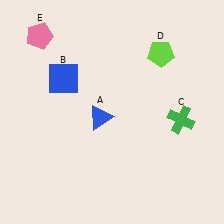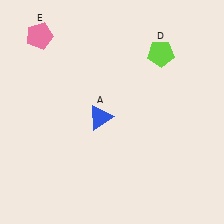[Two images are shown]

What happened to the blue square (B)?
The blue square (B) was removed in Image 2. It was in the top-left area of Image 1.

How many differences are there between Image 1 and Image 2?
There are 2 differences between the two images.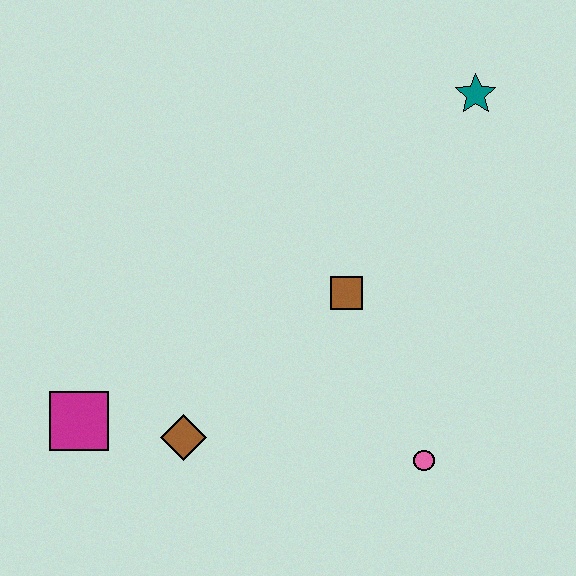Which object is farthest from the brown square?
The magenta square is farthest from the brown square.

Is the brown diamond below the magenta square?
Yes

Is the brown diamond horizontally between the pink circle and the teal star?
No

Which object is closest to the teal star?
The brown square is closest to the teal star.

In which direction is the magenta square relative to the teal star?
The magenta square is to the left of the teal star.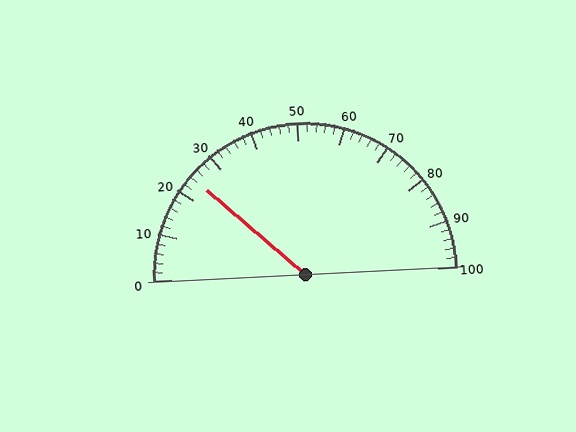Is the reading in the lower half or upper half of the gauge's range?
The reading is in the lower half of the range (0 to 100).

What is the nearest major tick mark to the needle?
The nearest major tick mark is 20.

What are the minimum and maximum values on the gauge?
The gauge ranges from 0 to 100.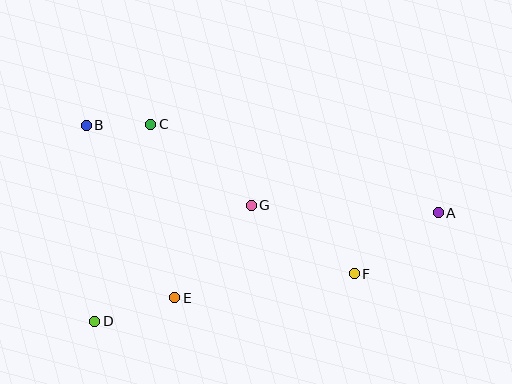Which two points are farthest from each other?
Points A and B are farthest from each other.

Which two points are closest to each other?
Points B and C are closest to each other.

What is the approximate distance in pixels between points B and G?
The distance between B and G is approximately 184 pixels.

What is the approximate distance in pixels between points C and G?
The distance between C and G is approximately 129 pixels.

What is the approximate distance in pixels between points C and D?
The distance between C and D is approximately 205 pixels.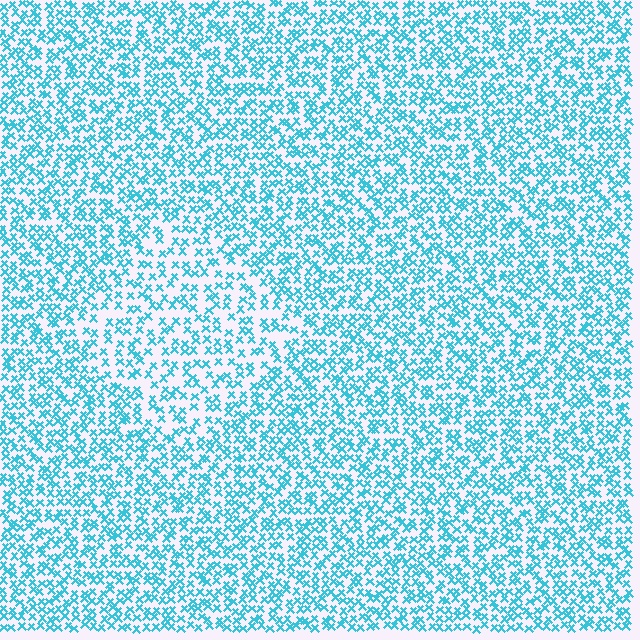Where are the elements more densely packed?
The elements are more densely packed outside the diamond boundary.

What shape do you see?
I see a diamond.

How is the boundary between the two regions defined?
The boundary is defined by a change in element density (approximately 1.6x ratio). All elements are the same color, size, and shape.